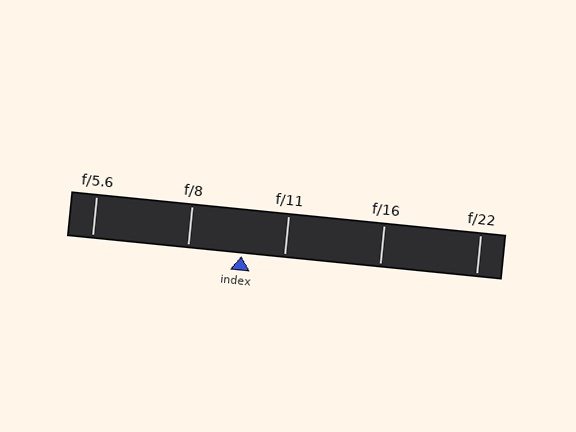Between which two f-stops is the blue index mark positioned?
The index mark is between f/8 and f/11.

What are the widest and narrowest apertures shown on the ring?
The widest aperture shown is f/5.6 and the narrowest is f/22.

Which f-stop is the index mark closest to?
The index mark is closest to f/11.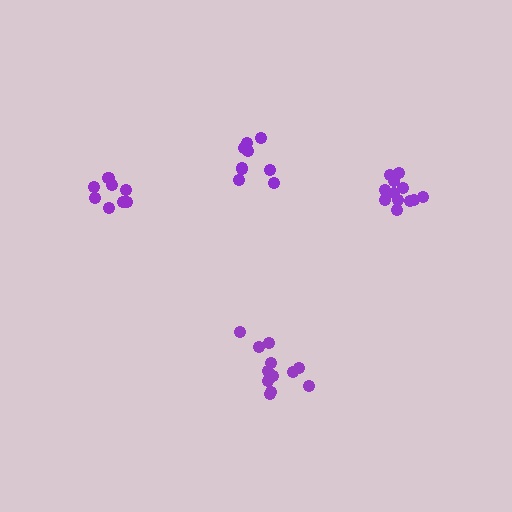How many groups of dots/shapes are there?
There are 4 groups.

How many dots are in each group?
Group 1: 8 dots, Group 2: 12 dots, Group 3: 12 dots, Group 4: 8 dots (40 total).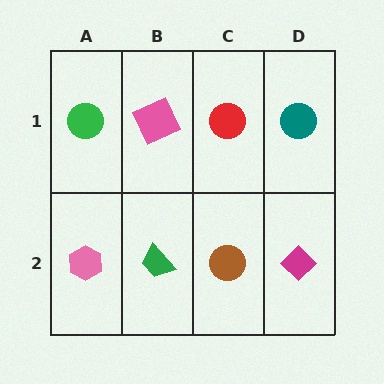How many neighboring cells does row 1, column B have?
3.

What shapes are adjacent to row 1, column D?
A magenta diamond (row 2, column D), a red circle (row 1, column C).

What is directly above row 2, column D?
A teal circle.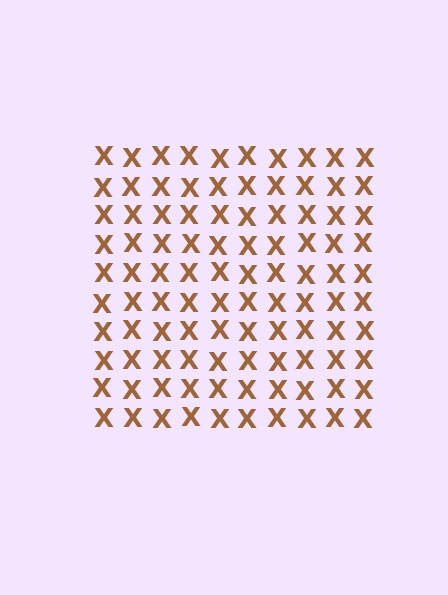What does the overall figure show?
The overall figure shows a square.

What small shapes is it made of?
It is made of small letter X's.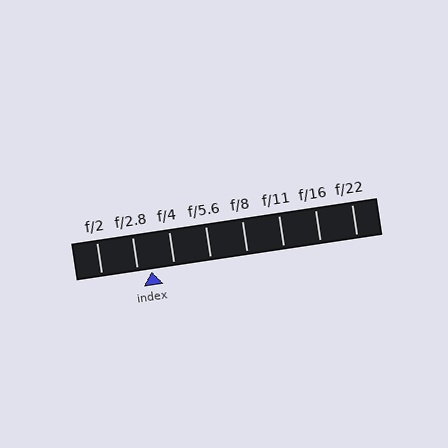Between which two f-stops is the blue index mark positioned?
The index mark is between f/2.8 and f/4.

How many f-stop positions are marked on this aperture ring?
There are 8 f-stop positions marked.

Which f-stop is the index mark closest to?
The index mark is closest to f/2.8.